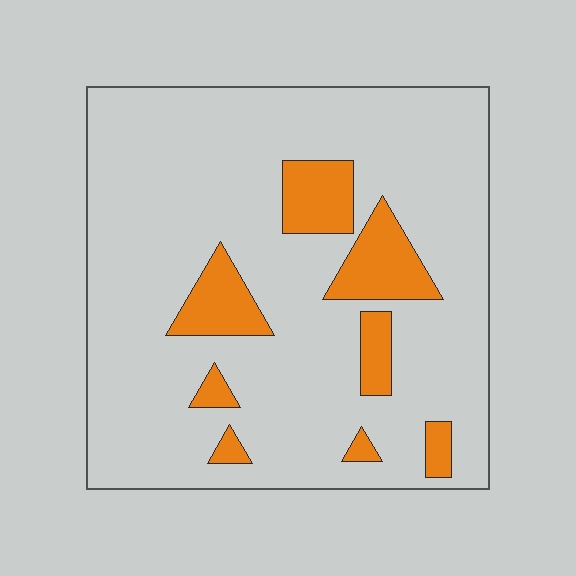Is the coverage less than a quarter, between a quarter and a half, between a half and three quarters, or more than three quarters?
Less than a quarter.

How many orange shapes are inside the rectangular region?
8.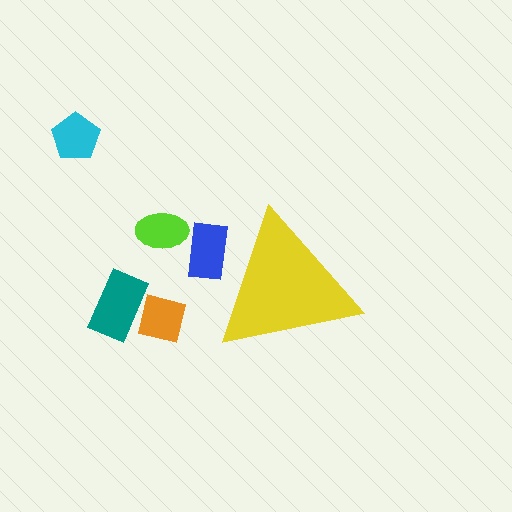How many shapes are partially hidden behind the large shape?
1 shape is partially hidden.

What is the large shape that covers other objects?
A yellow triangle.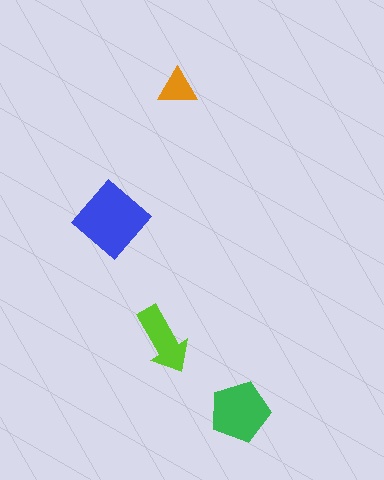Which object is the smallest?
The orange triangle.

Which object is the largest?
The blue diamond.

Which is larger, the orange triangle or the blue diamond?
The blue diamond.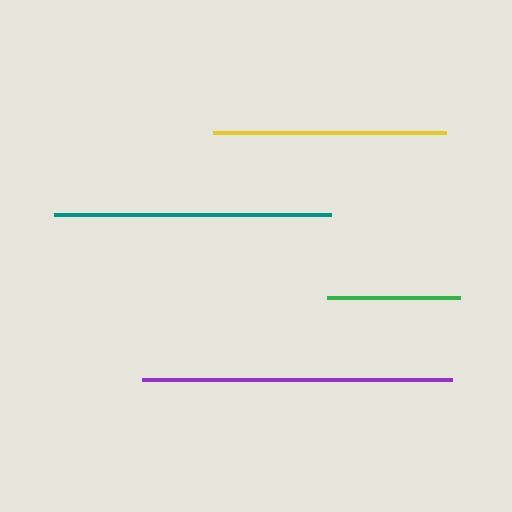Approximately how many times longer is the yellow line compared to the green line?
The yellow line is approximately 1.7 times the length of the green line.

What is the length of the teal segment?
The teal segment is approximately 277 pixels long.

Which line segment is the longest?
The purple line is the longest at approximately 310 pixels.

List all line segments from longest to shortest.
From longest to shortest: purple, teal, yellow, green.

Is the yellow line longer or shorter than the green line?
The yellow line is longer than the green line.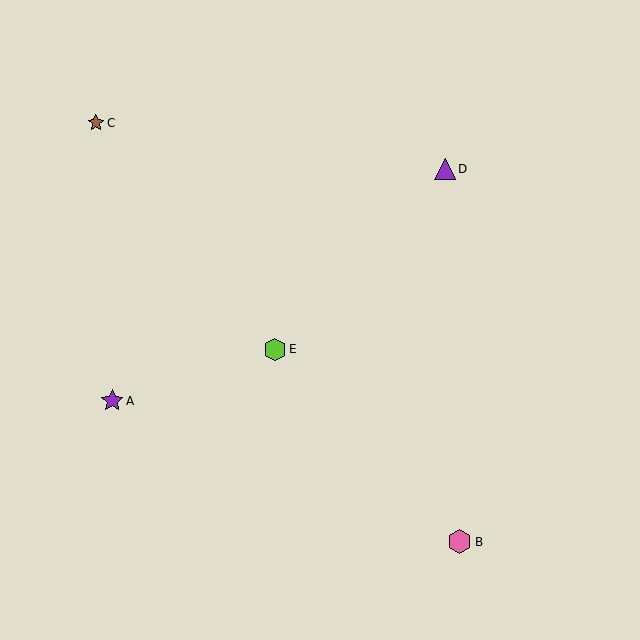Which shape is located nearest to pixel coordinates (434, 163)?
The purple triangle (labeled D) at (445, 169) is nearest to that location.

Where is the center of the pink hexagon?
The center of the pink hexagon is at (460, 542).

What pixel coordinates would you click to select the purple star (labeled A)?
Click at (112, 401) to select the purple star A.